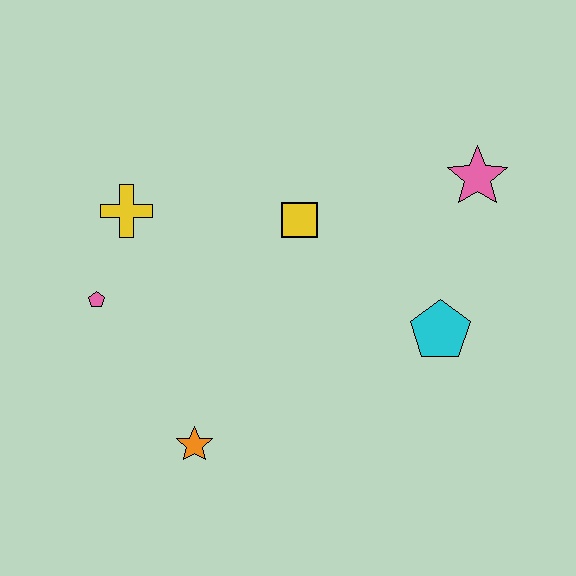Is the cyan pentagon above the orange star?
Yes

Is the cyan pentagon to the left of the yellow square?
No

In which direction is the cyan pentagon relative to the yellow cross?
The cyan pentagon is to the right of the yellow cross.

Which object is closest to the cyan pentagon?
The pink star is closest to the cyan pentagon.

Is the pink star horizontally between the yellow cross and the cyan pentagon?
No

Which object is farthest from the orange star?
The pink star is farthest from the orange star.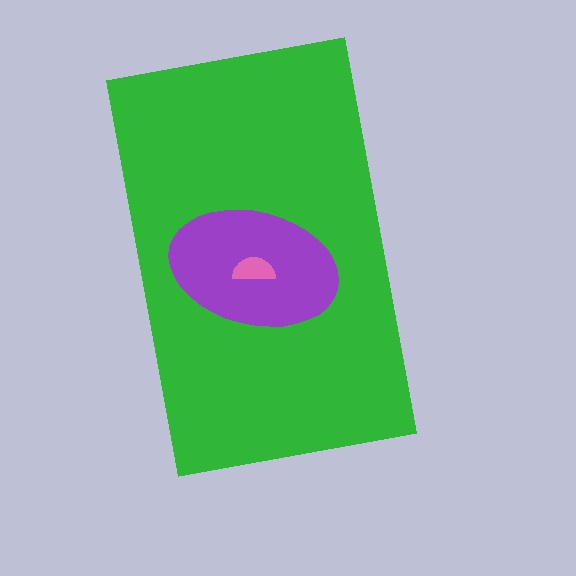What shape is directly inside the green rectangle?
The purple ellipse.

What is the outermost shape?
The green rectangle.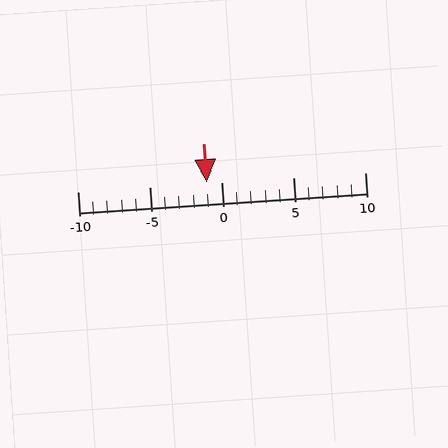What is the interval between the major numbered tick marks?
The major tick marks are spaced 5 units apart.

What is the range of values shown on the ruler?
The ruler shows values from -10 to 10.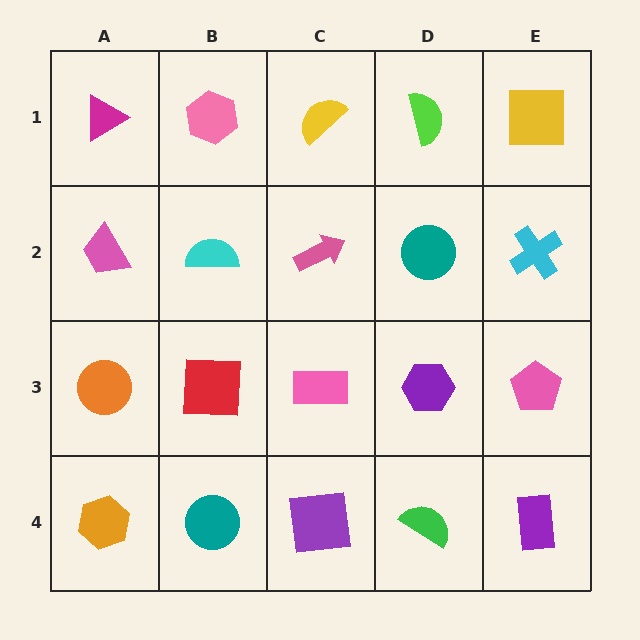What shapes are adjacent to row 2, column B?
A pink hexagon (row 1, column B), a red square (row 3, column B), a pink trapezoid (row 2, column A), a pink arrow (row 2, column C).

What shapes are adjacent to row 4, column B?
A red square (row 3, column B), an orange hexagon (row 4, column A), a purple square (row 4, column C).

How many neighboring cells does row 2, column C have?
4.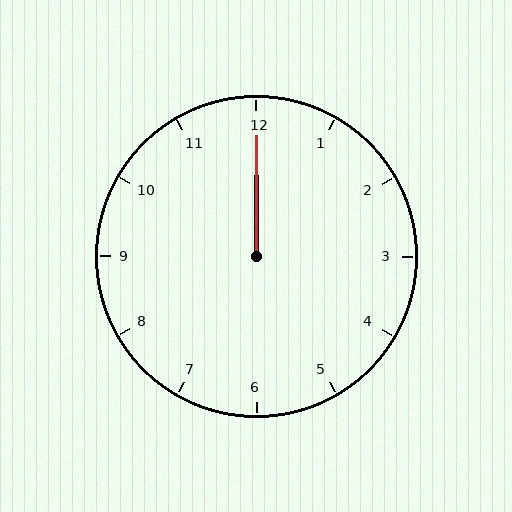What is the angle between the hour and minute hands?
Approximately 0 degrees.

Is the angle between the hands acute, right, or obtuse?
It is acute.